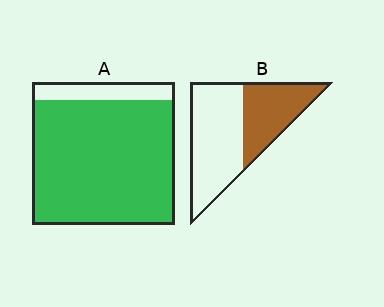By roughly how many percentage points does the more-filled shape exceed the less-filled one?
By roughly 50 percentage points (A over B).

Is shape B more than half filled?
No.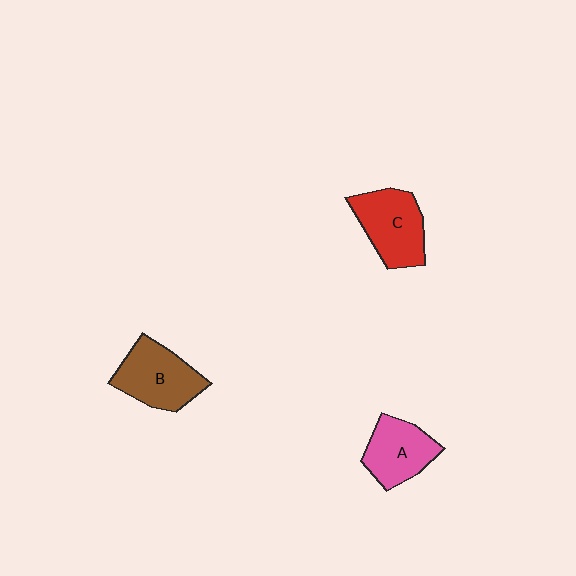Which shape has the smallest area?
Shape A (pink).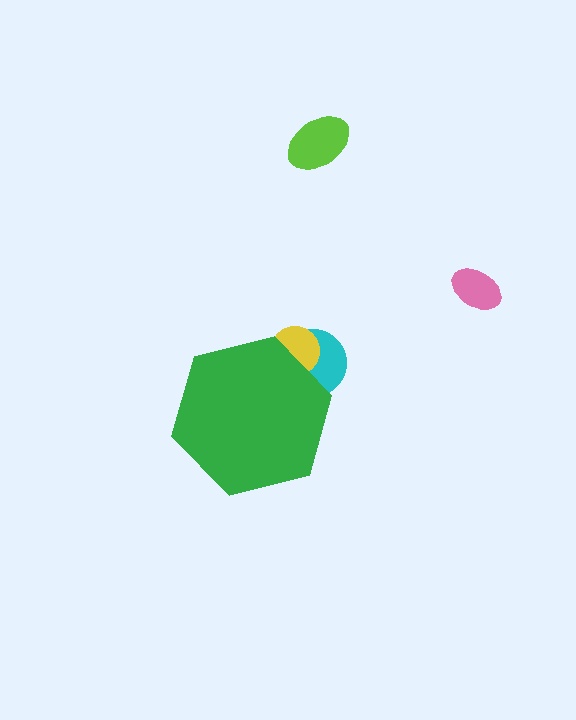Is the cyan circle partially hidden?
Yes, the cyan circle is partially hidden behind the green hexagon.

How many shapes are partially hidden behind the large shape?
2 shapes are partially hidden.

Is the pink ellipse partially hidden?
No, the pink ellipse is fully visible.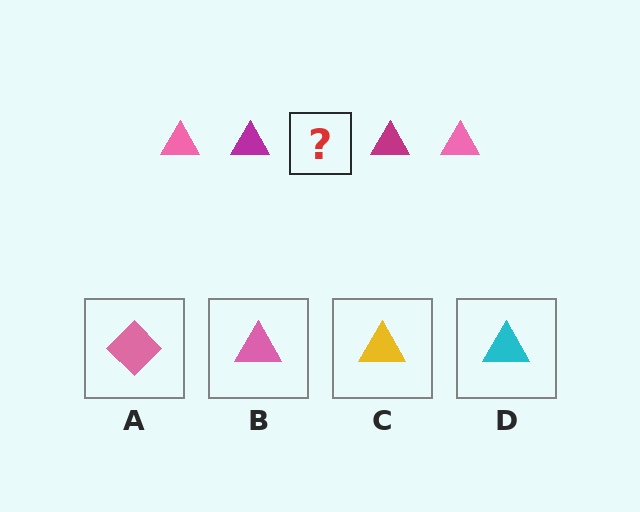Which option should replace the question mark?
Option B.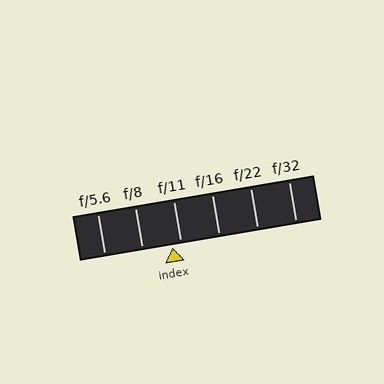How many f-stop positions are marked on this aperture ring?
There are 6 f-stop positions marked.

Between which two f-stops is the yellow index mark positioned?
The index mark is between f/8 and f/11.